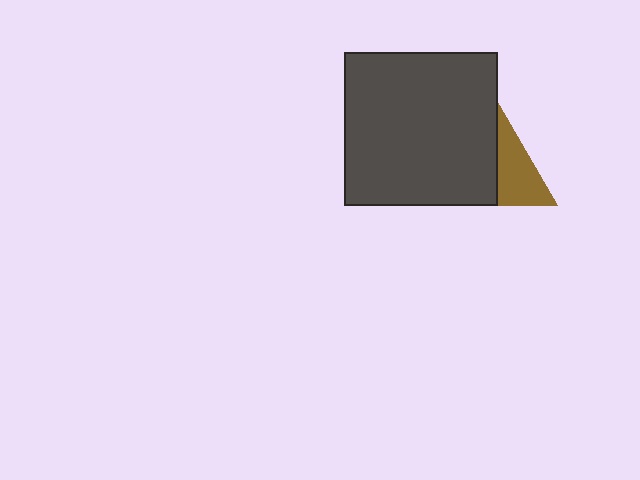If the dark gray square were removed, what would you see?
You would see the complete brown triangle.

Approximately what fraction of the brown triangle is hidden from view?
Roughly 57% of the brown triangle is hidden behind the dark gray square.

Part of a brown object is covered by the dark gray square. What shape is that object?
It is a triangle.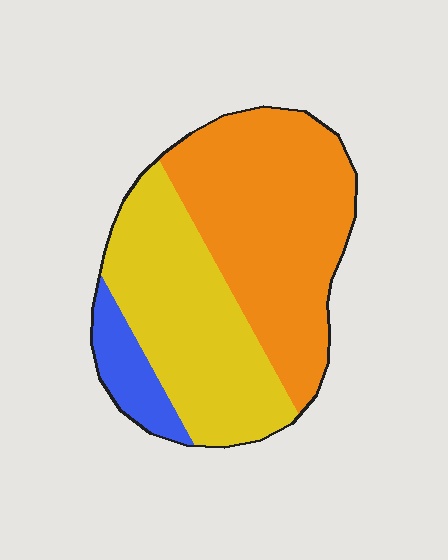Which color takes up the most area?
Orange, at roughly 50%.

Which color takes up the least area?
Blue, at roughly 10%.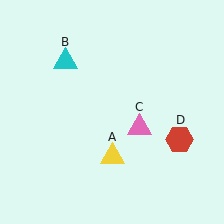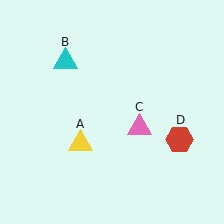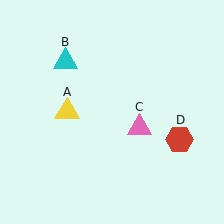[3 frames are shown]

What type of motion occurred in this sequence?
The yellow triangle (object A) rotated clockwise around the center of the scene.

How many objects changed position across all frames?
1 object changed position: yellow triangle (object A).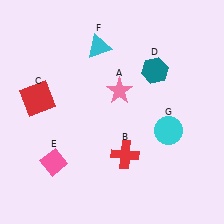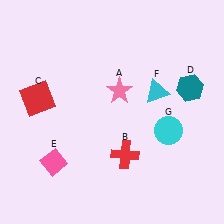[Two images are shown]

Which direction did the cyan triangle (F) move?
The cyan triangle (F) moved right.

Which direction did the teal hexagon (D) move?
The teal hexagon (D) moved right.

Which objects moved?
The objects that moved are: the teal hexagon (D), the cyan triangle (F).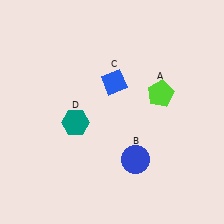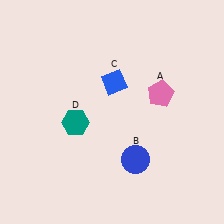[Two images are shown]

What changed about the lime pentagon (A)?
In Image 1, A is lime. In Image 2, it changed to pink.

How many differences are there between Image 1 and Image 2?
There is 1 difference between the two images.